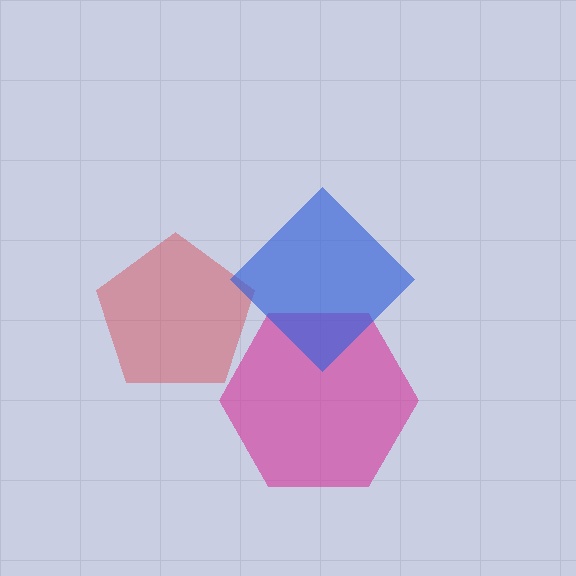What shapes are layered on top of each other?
The layered shapes are: a magenta hexagon, a red pentagon, a blue diamond.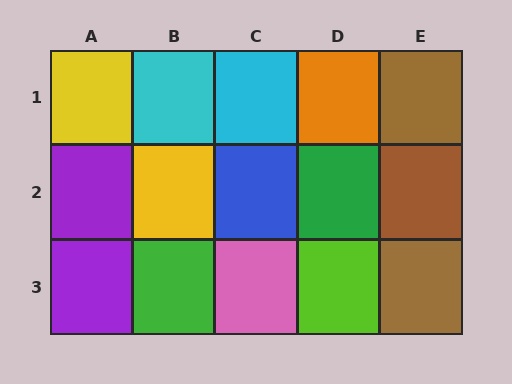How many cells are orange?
1 cell is orange.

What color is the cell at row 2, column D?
Green.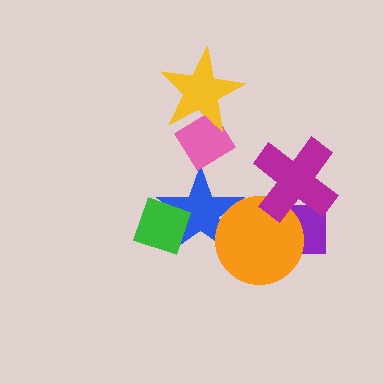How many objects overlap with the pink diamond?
1 object overlaps with the pink diamond.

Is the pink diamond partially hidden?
Yes, it is partially covered by another shape.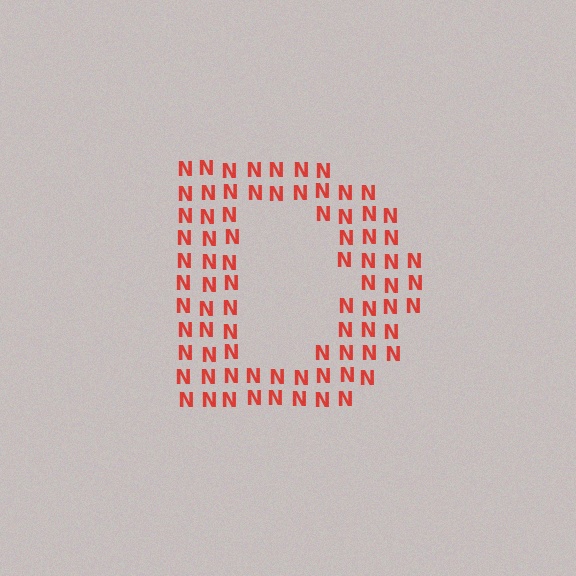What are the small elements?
The small elements are letter N's.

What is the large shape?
The large shape is the letter D.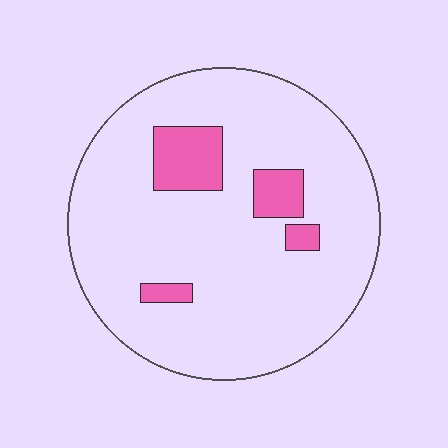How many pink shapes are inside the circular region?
4.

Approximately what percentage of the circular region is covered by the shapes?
Approximately 10%.